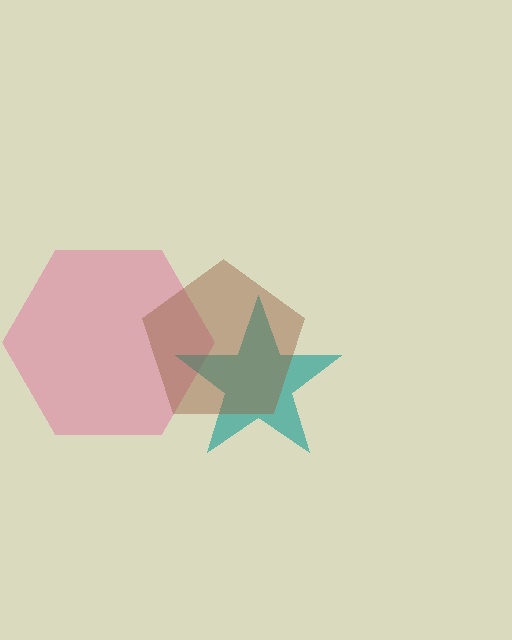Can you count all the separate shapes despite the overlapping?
Yes, there are 3 separate shapes.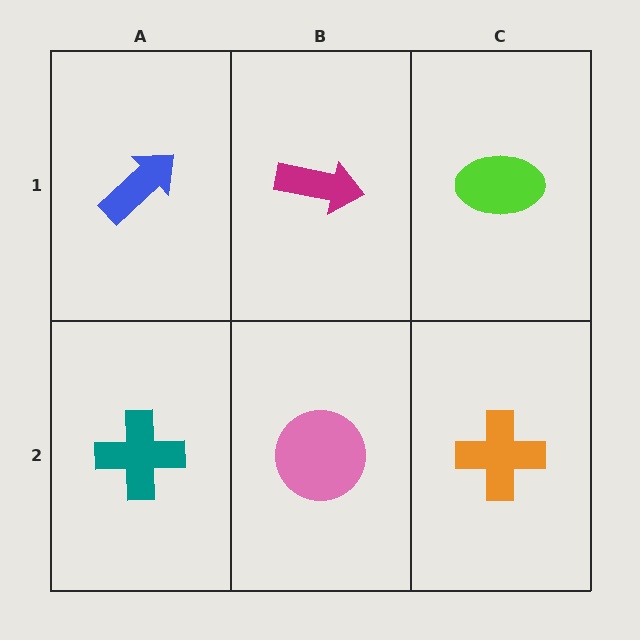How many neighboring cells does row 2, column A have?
2.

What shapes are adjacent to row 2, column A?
A blue arrow (row 1, column A), a pink circle (row 2, column B).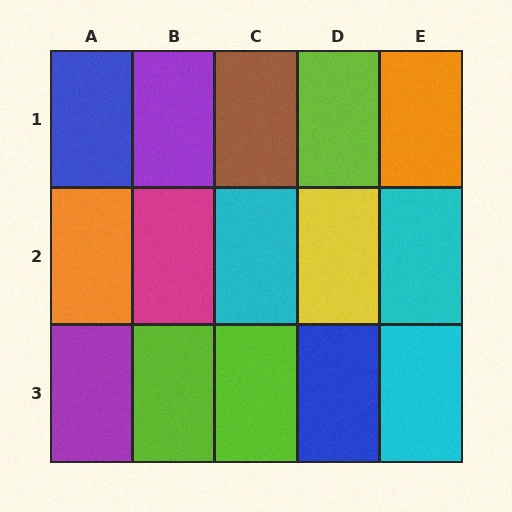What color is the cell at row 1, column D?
Lime.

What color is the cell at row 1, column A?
Blue.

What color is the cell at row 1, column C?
Brown.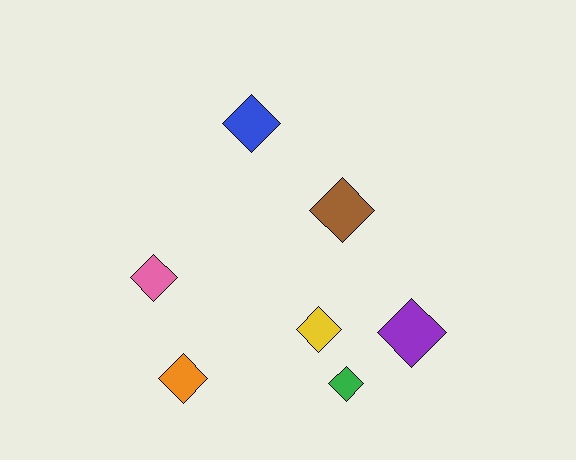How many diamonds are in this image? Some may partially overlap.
There are 7 diamonds.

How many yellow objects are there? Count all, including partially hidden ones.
There is 1 yellow object.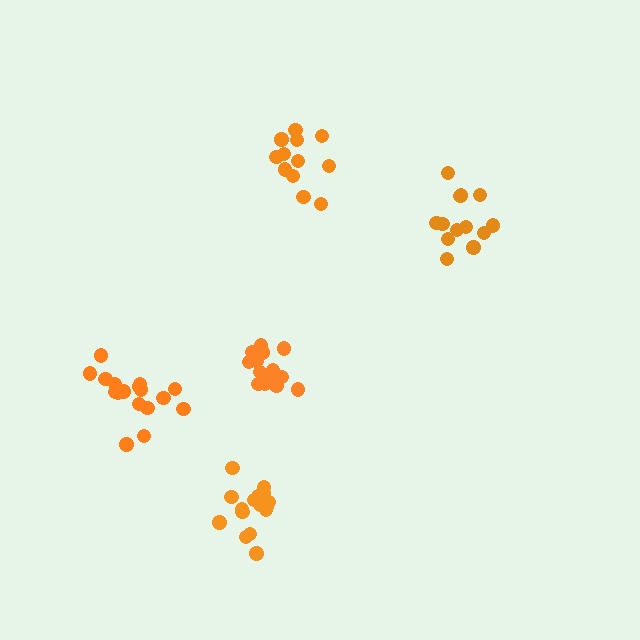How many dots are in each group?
Group 1: 13 dots, Group 2: 12 dots, Group 3: 17 dots, Group 4: 14 dots, Group 5: 17 dots (73 total).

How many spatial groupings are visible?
There are 5 spatial groupings.